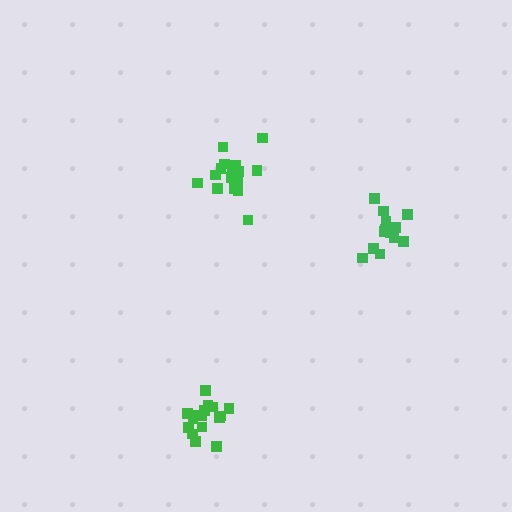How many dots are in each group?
Group 1: 17 dots, Group 2: 13 dots, Group 3: 16 dots (46 total).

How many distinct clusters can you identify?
There are 3 distinct clusters.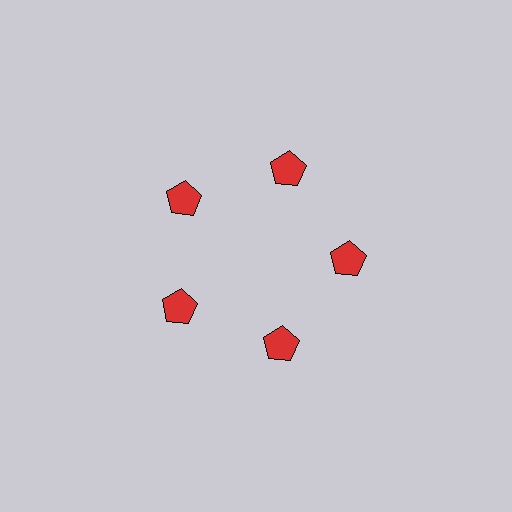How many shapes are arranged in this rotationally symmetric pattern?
There are 5 shapes, arranged in 5 groups of 1.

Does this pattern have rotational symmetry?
Yes, this pattern has 5-fold rotational symmetry. It looks the same after rotating 72 degrees around the center.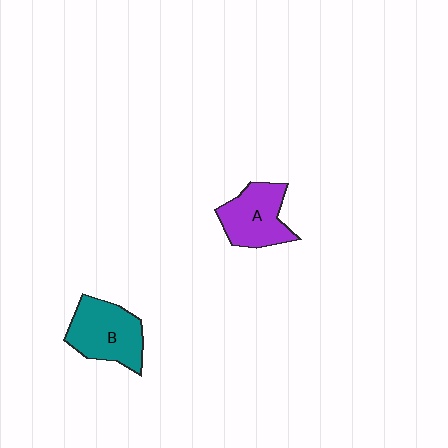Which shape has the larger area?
Shape B (teal).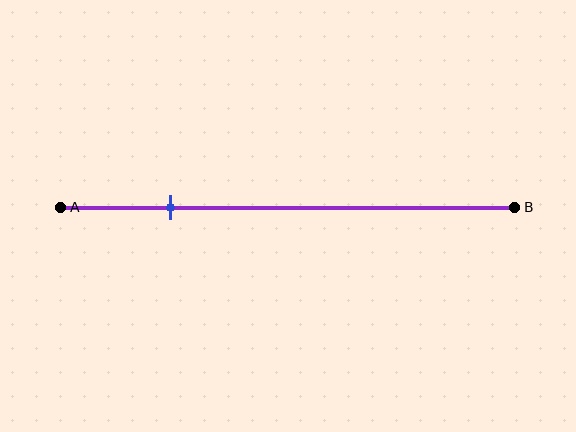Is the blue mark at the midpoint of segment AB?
No, the mark is at about 25% from A, not at the 50% midpoint.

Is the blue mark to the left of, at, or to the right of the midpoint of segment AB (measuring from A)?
The blue mark is to the left of the midpoint of segment AB.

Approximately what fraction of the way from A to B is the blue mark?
The blue mark is approximately 25% of the way from A to B.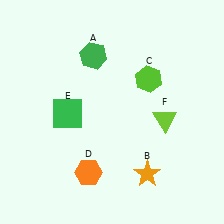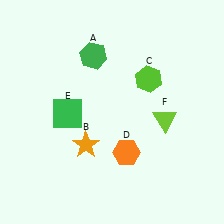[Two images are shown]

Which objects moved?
The objects that moved are: the orange star (B), the orange hexagon (D).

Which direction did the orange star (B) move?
The orange star (B) moved left.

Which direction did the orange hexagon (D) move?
The orange hexagon (D) moved right.